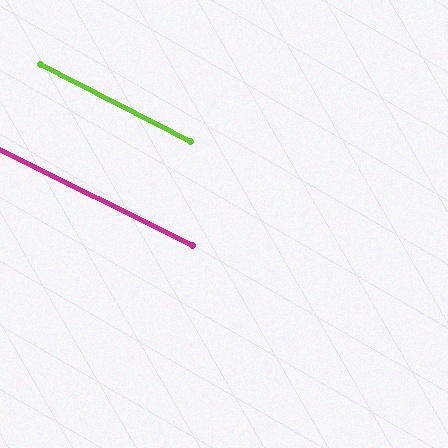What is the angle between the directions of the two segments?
Approximately 1 degree.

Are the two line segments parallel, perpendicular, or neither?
Parallel — their directions differ by only 0.9°.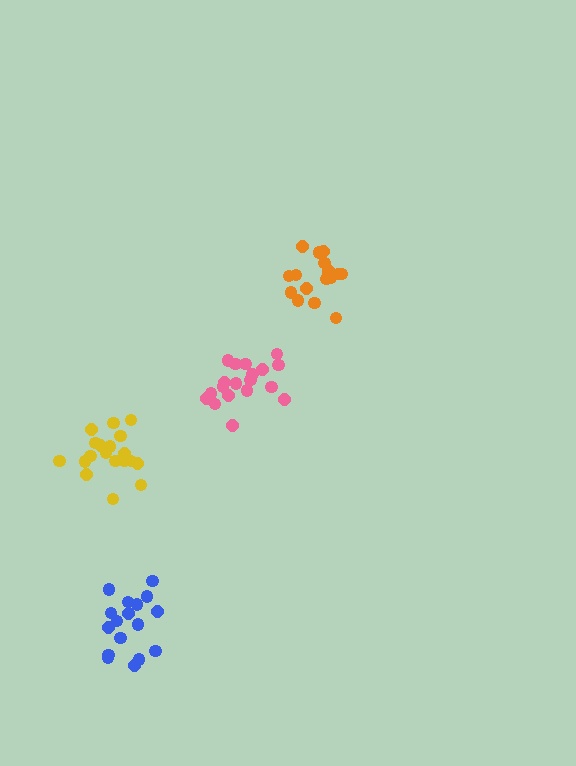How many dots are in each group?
Group 1: 19 dots, Group 2: 17 dots, Group 3: 19 dots, Group 4: 17 dots (72 total).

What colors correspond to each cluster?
The clusters are colored: yellow, blue, pink, orange.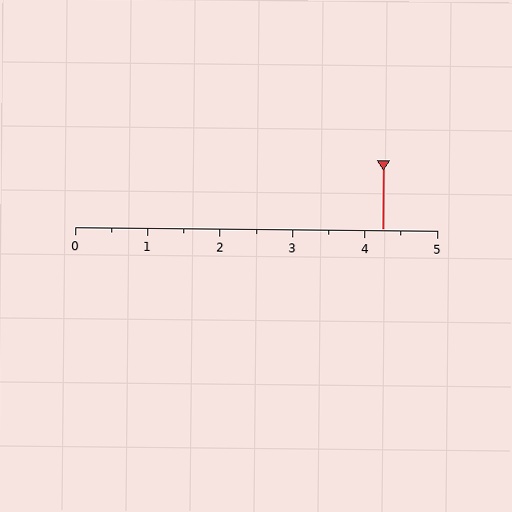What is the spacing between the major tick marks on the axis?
The major ticks are spaced 1 apart.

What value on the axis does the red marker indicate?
The marker indicates approximately 4.2.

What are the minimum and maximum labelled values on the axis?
The axis runs from 0 to 5.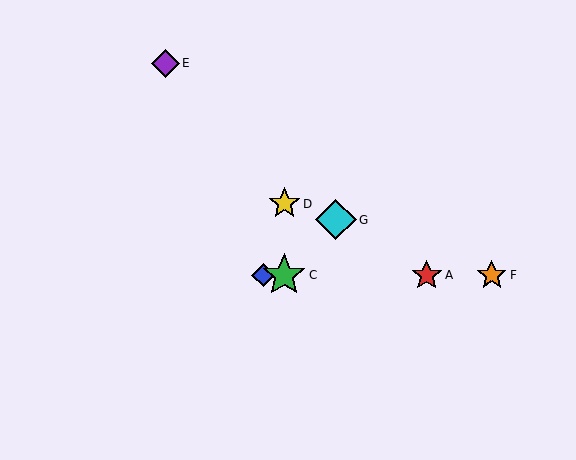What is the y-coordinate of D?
Object D is at y≈204.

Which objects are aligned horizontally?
Objects A, B, C, F are aligned horizontally.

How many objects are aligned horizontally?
4 objects (A, B, C, F) are aligned horizontally.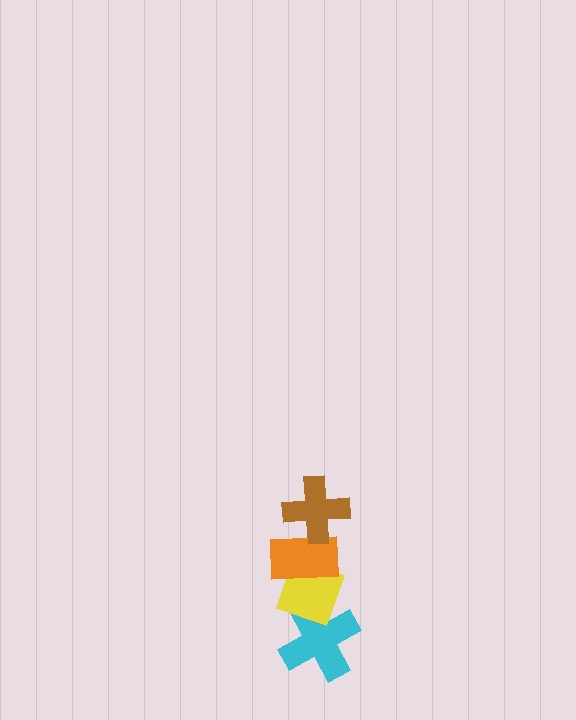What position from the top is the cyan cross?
The cyan cross is 4th from the top.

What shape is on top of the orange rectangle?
The brown cross is on top of the orange rectangle.